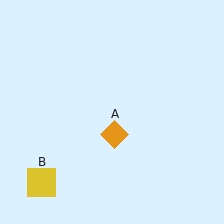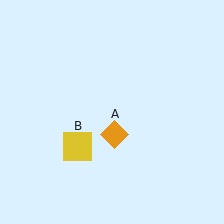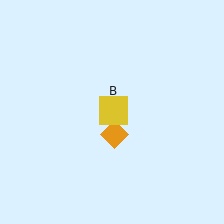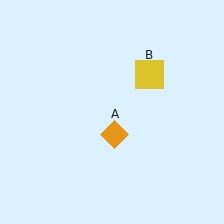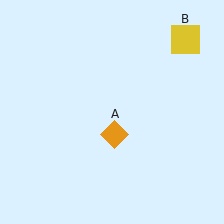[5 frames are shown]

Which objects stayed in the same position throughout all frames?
Orange diamond (object A) remained stationary.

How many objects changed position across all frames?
1 object changed position: yellow square (object B).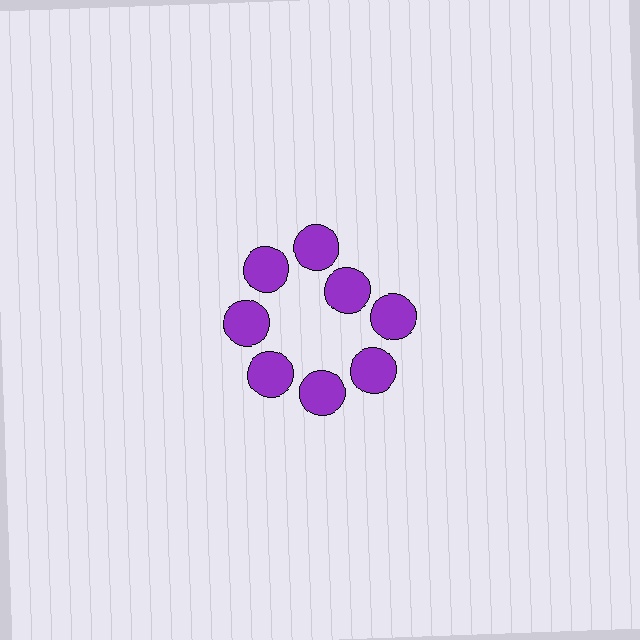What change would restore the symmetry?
The symmetry would be restored by moving it outward, back onto the ring so that all 8 circles sit at equal angles and equal distance from the center.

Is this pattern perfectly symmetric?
No. The 8 purple circles are arranged in a ring, but one element near the 2 o'clock position is pulled inward toward the center, breaking the 8-fold rotational symmetry.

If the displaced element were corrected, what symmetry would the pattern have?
It would have 8-fold rotational symmetry — the pattern would map onto itself every 45 degrees.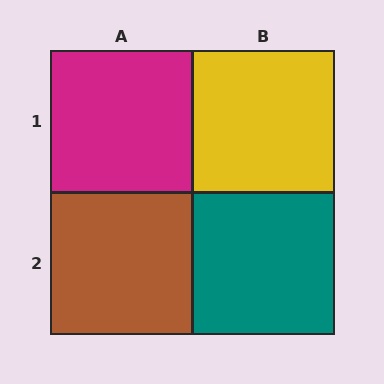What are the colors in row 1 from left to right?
Magenta, yellow.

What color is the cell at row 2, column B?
Teal.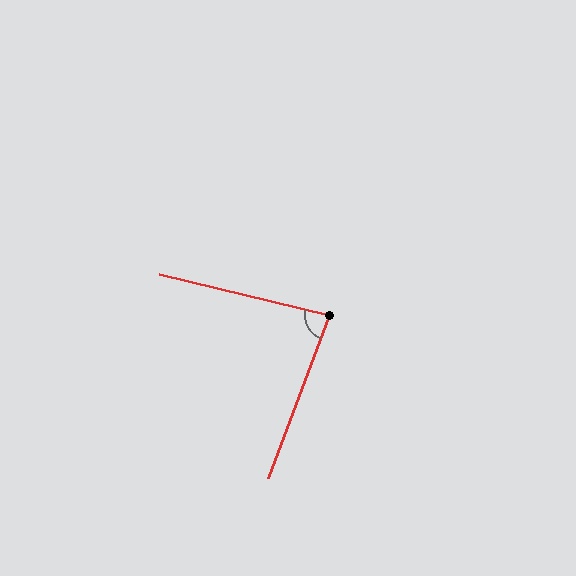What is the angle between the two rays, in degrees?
Approximately 83 degrees.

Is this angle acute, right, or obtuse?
It is acute.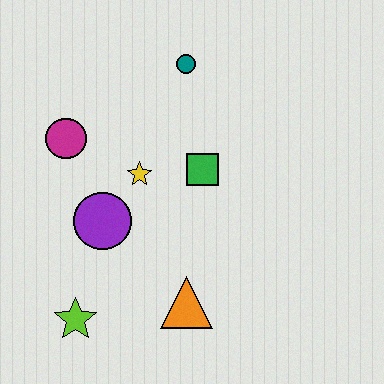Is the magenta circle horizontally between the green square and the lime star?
No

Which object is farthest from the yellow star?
The lime star is farthest from the yellow star.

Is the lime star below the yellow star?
Yes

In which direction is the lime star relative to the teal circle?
The lime star is below the teal circle.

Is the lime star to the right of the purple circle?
No